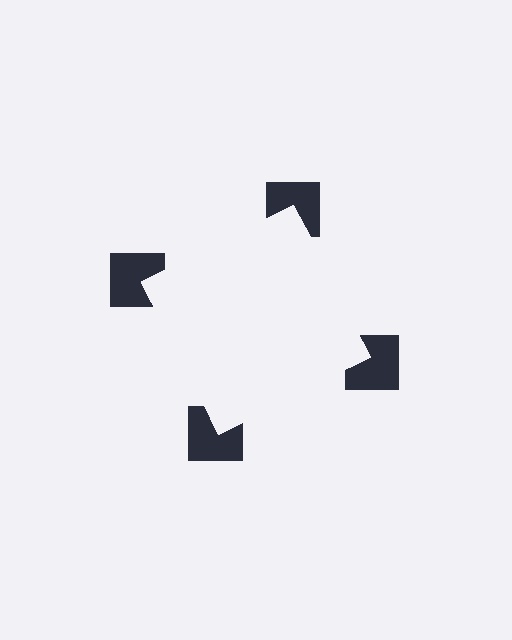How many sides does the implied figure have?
4 sides.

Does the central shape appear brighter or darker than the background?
It typically appears slightly brighter than the background, even though no actual brightness change is drawn.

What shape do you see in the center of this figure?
An illusory square — its edges are inferred from the aligned wedge cuts in the notched squares, not physically drawn.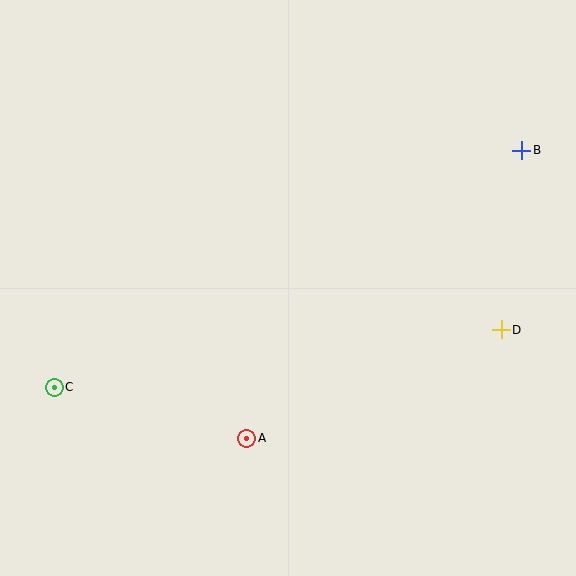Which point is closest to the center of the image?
Point A at (247, 438) is closest to the center.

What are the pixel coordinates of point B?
Point B is at (522, 150).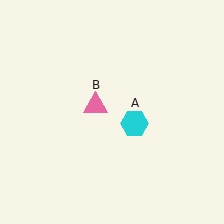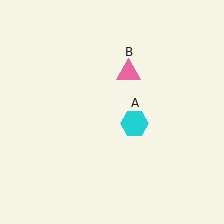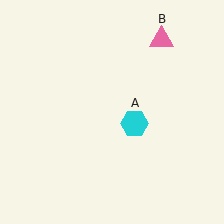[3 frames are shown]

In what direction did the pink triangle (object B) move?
The pink triangle (object B) moved up and to the right.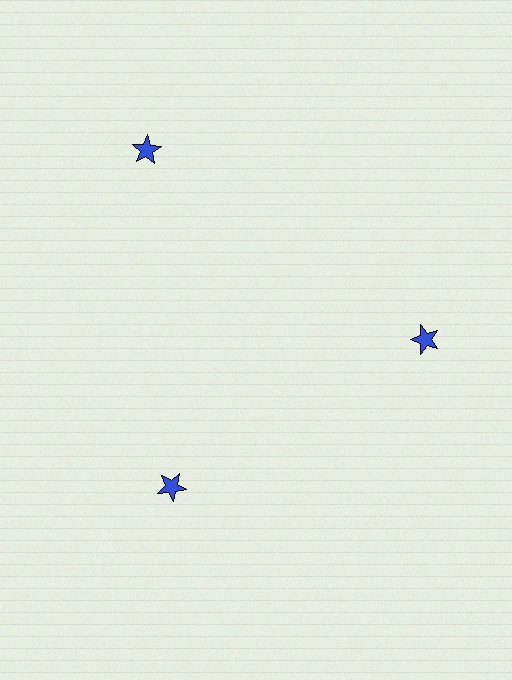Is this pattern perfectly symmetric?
No. The 3 blue stars are arranged in a ring, but one element near the 11 o'clock position is pushed outward from the center, breaking the 3-fold rotational symmetry.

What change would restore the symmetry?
The symmetry would be restored by moving it inward, back onto the ring so that all 3 stars sit at equal angles and equal distance from the center.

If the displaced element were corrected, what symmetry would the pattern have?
It would have 3-fold rotational symmetry — the pattern would map onto itself every 120 degrees.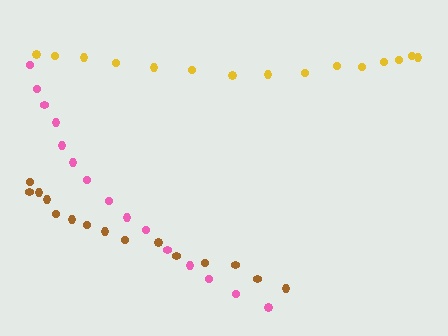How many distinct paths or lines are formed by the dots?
There are 3 distinct paths.